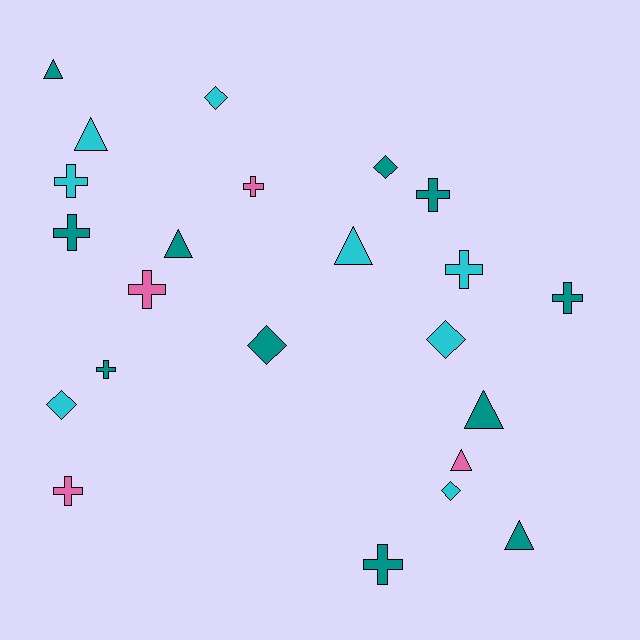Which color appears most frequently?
Teal, with 11 objects.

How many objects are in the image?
There are 23 objects.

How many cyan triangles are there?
There are 2 cyan triangles.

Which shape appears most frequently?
Cross, with 10 objects.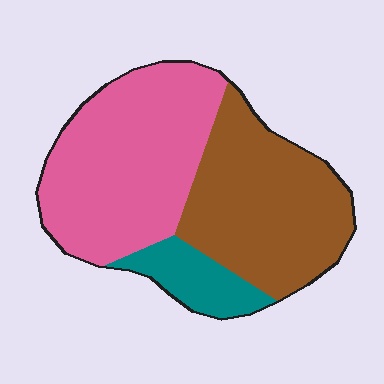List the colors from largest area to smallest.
From largest to smallest: pink, brown, teal.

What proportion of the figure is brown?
Brown covers about 40% of the figure.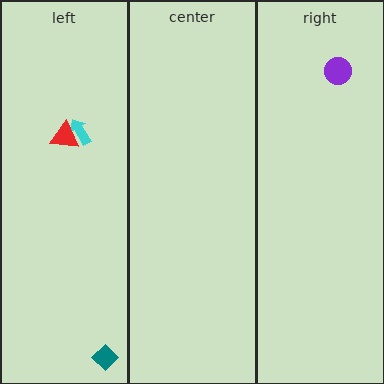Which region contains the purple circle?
The right region.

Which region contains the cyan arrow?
The left region.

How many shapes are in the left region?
3.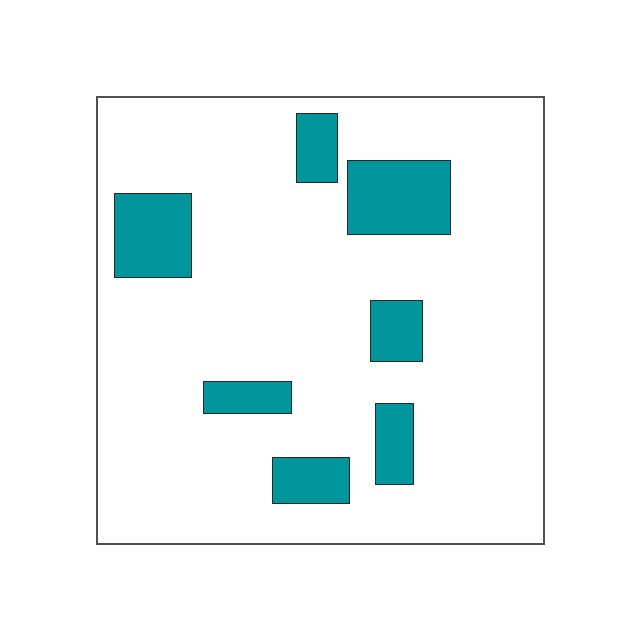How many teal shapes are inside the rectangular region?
7.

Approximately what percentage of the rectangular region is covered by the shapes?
Approximately 15%.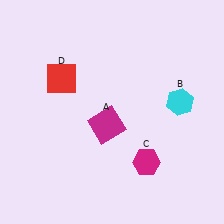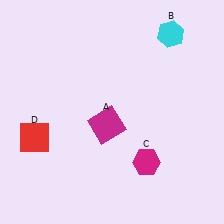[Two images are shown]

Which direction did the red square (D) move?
The red square (D) moved down.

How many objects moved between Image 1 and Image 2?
2 objects moved between the two images.